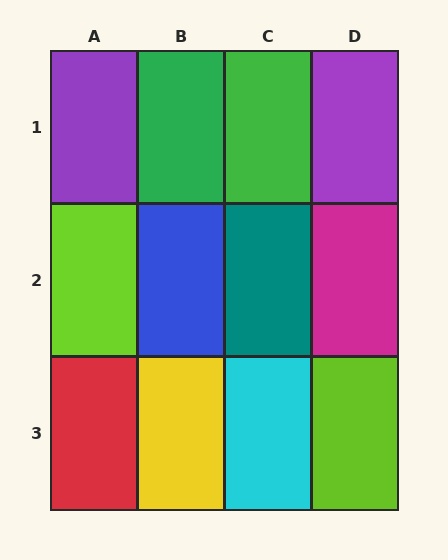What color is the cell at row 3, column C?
Cyan.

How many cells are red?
1 cell is red.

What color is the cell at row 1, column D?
Purple.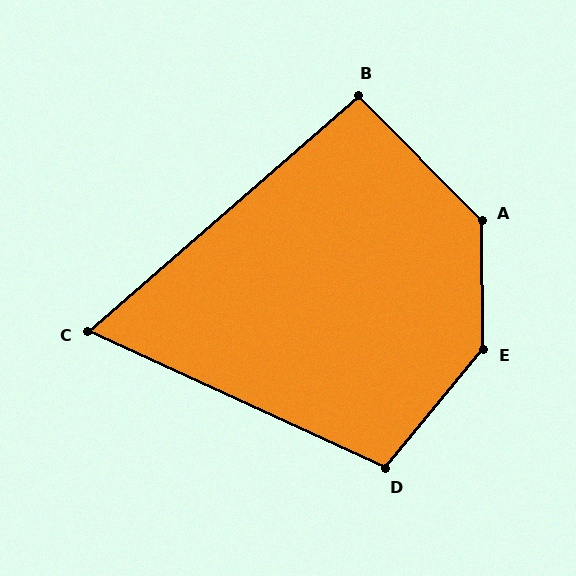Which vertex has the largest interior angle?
E, at approximately 140 degrees.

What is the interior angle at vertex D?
Approximately 105 degrees (obtuse).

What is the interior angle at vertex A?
Approximately 136 degrees (obtuse).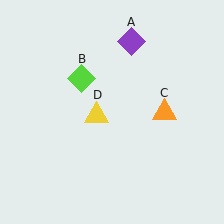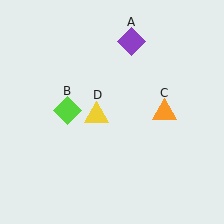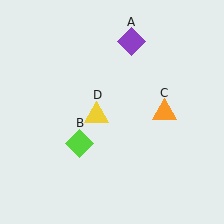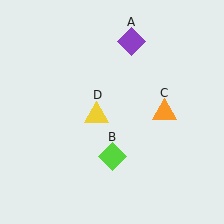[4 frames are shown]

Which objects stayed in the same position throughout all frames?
Purple diamond (object A) and orange triangle (object C) and yellow triangle (object D) remained stationary.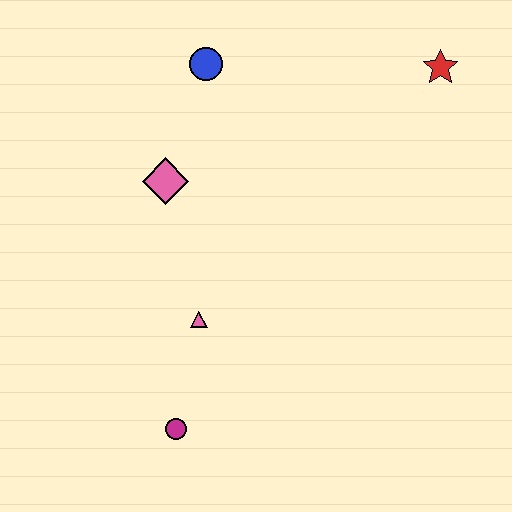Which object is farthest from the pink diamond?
The red star is farthest from the pink diamond.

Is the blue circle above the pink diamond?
Yes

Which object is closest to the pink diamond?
The blue circle is closest to the pink diamond.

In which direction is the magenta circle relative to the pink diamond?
The magenta circle is below the pink diamond.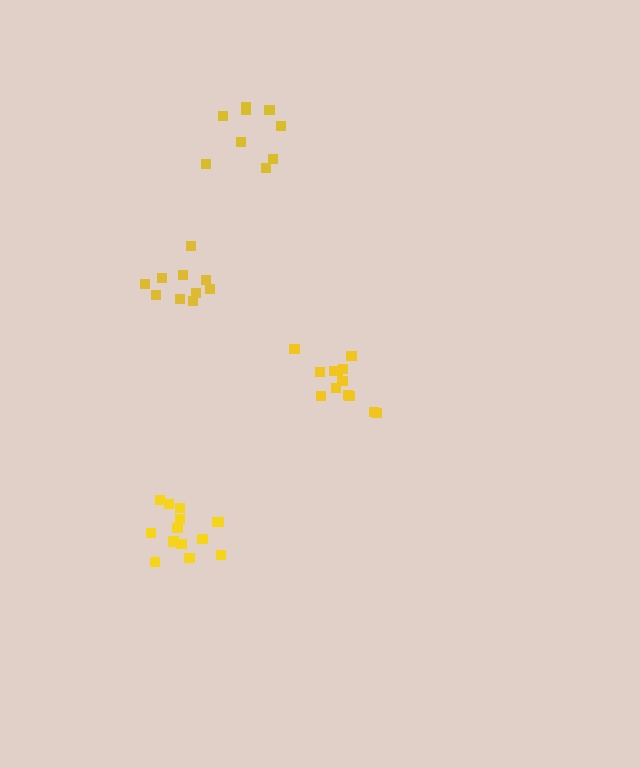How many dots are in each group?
Group 1: 13 dots, Group 2: 14 dots, Group 3: 9 dots, Group 4: 10 dots (46 total).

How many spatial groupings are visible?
There are 4 spatial groupings.